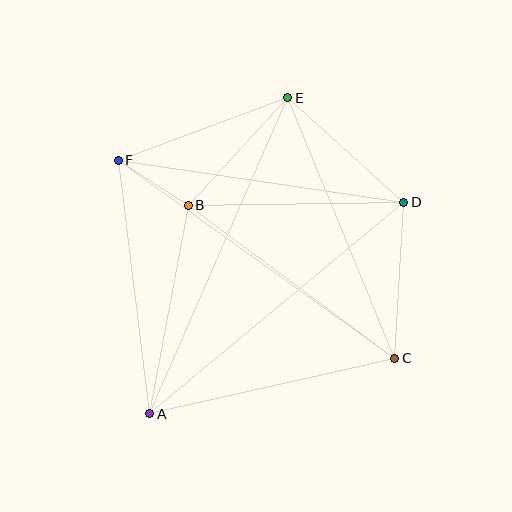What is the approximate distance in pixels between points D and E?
The distance between D and E is approximately 156 pixels.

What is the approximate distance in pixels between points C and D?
The distance between C and D is approximately 156 pixels.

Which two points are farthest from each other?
Points A and E are farthest from each other.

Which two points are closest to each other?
Points B and F are closest to each other.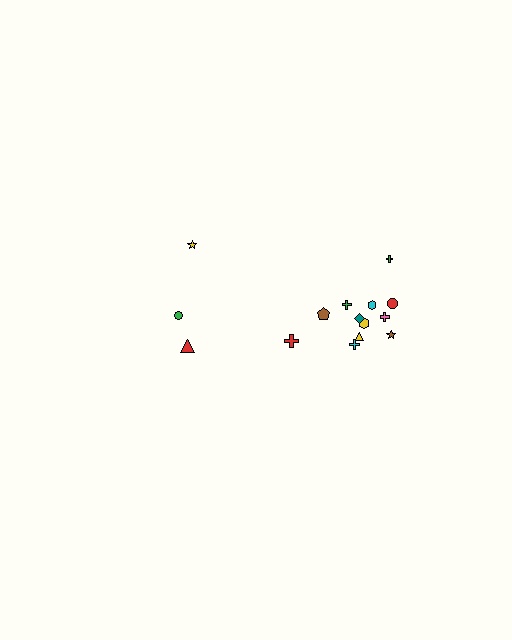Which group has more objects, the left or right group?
The right group.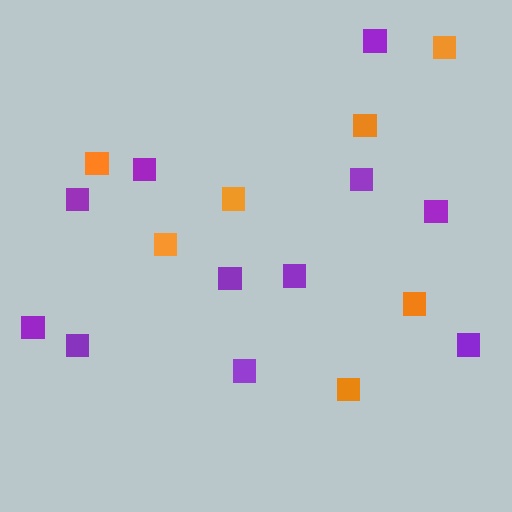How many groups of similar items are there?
There are 2 groups: one group of purple squares (11) and one group of orange squares (7).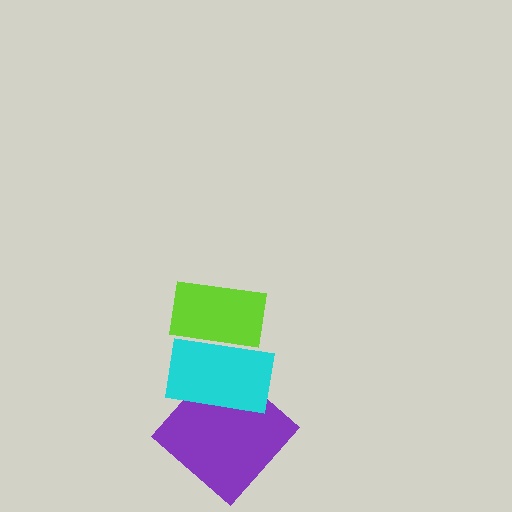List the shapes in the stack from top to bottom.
From top to bottom: the lime rectangle, the cyan rectangle, the purple diamond.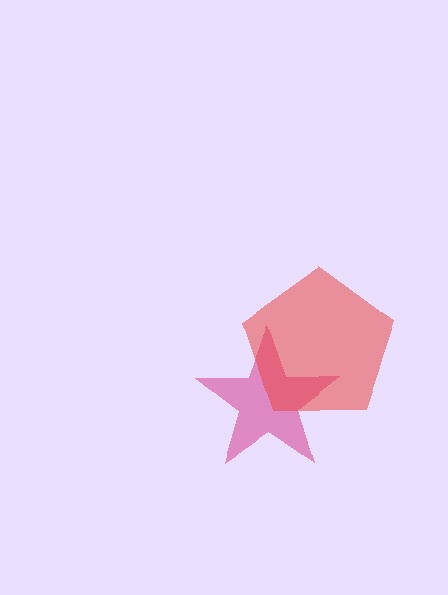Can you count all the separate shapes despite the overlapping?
Yes, there are 2 separate shapes.